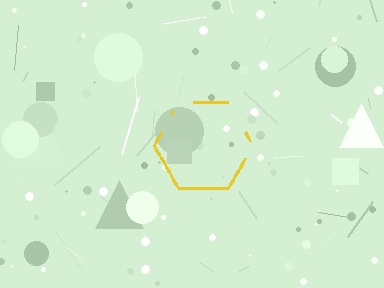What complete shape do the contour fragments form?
The contour fragments form a hexagon.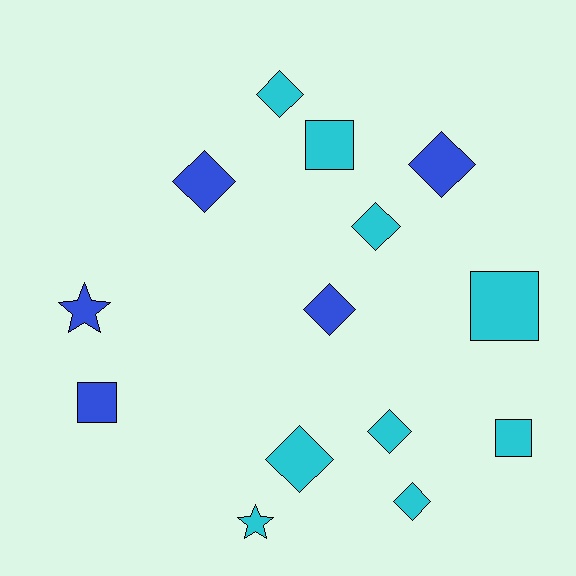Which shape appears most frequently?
Diamond, with 8 objects.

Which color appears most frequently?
Cyan, with 9 objects.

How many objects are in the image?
There are 14 objects.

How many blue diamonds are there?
There are 3 blue diamonds.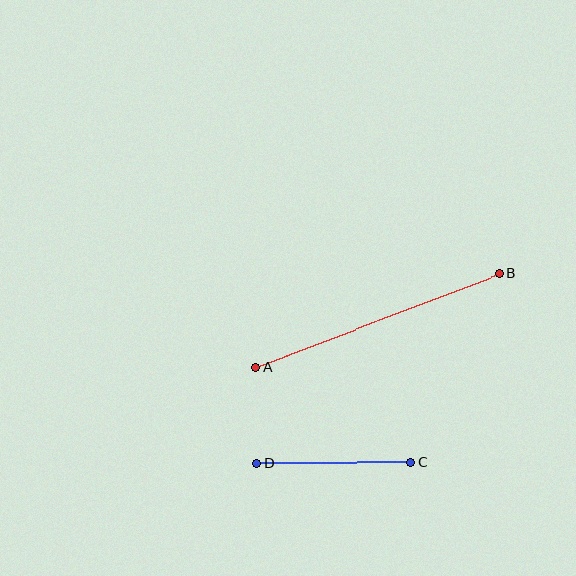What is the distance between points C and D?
The distance is approximately 154 pixels.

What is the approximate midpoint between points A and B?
The midpoint is at approximately (377, 321) pixels.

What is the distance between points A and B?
The distance is approximately 261 pixels.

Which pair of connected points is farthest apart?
Points A and B are farthest apart.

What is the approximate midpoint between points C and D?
The midpoint is at approximately (334, 463) pixels.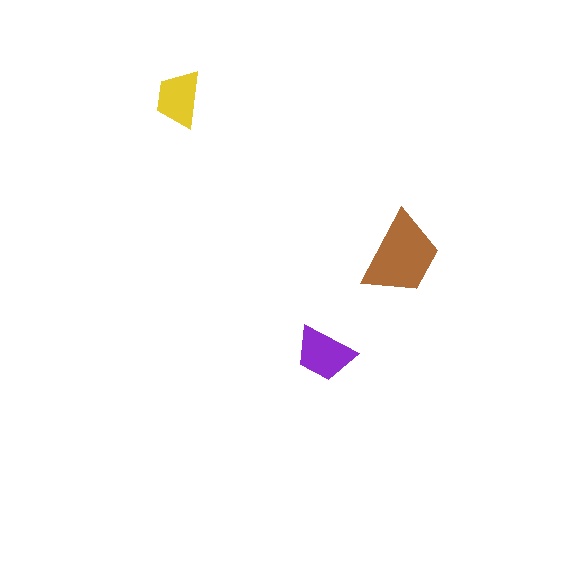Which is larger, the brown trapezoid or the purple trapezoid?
The brown one.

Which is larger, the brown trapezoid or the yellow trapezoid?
The brown one.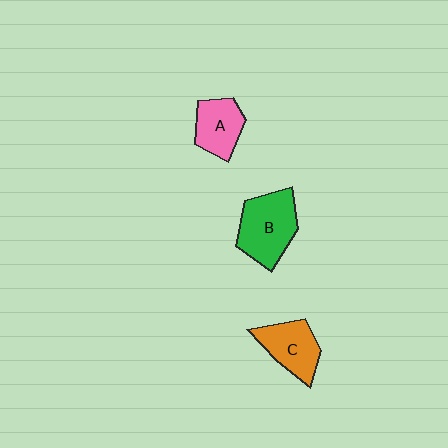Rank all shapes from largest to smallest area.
From largest to smallest: B (green), C (orange), A (pink).